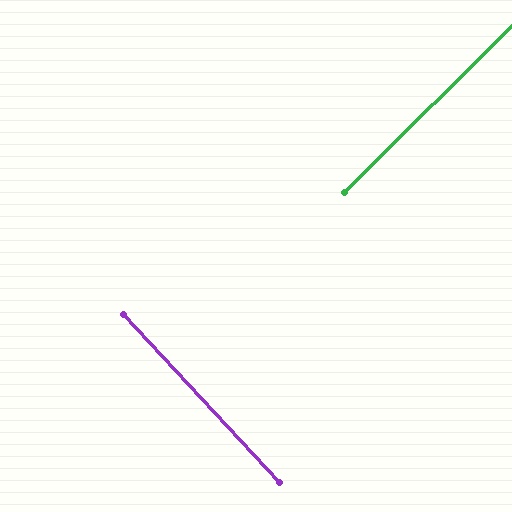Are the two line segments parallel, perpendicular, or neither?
Perpendicular — they meet at approximately 88°.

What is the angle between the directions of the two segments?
Approximately 88 degrees.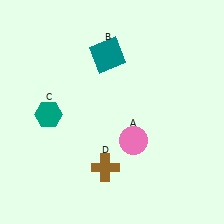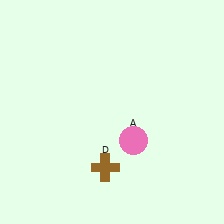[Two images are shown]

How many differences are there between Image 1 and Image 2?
There are 2 differences between the two images.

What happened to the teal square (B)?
The teal square (B) was removed in Image 2. It was in the top-left area of Image 1.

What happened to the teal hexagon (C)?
The teal hexagon (C) was removed in Image 2. It was in the bottom-left area of Image 1.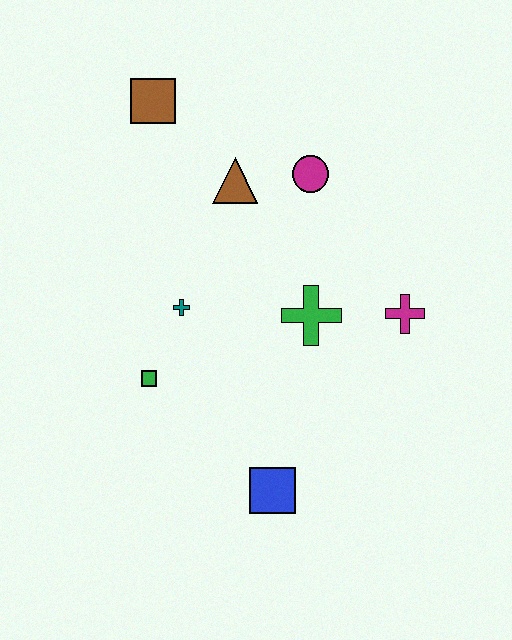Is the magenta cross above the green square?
Yes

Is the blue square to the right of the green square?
Yes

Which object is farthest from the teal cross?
The magenta cross is farthest from the teal cross.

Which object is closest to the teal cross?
The green square is closest to the teal cross.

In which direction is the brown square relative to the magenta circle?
The brown square is to the left of the magenta circle.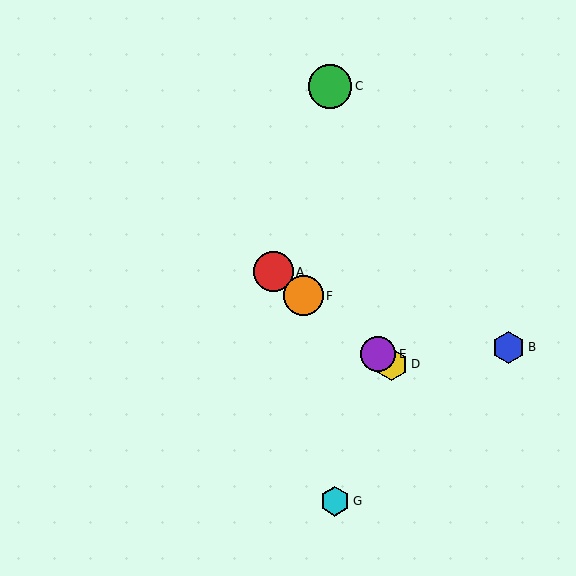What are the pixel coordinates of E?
Object E is at (378, 354).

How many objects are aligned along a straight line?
4 objects (A, D, E, F) are aligned along a straight line.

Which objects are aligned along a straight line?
Objects A, D, E, F are aligned along a straight line.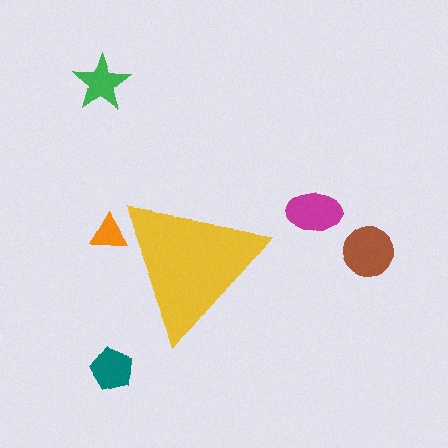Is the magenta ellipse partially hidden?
No, the magenta ellipse is fully visible.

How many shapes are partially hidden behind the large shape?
1 shape is partially hidden.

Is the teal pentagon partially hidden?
No, the teal pentagon is fully visible.